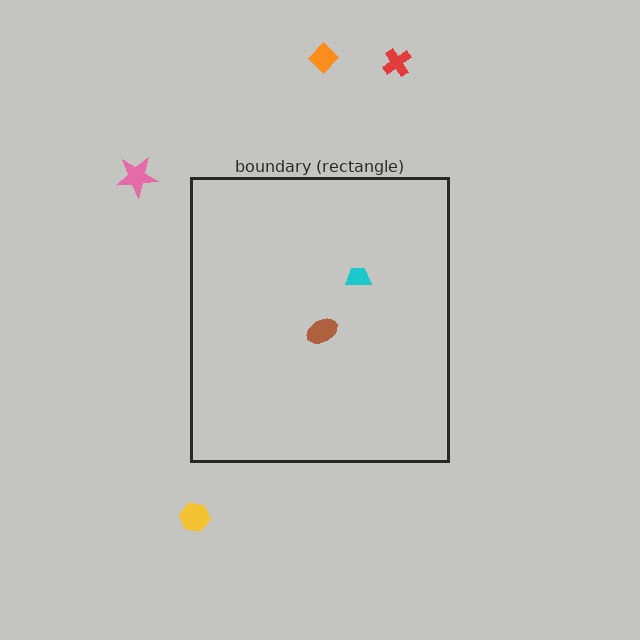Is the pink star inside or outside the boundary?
Outside.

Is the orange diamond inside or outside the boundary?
Outside.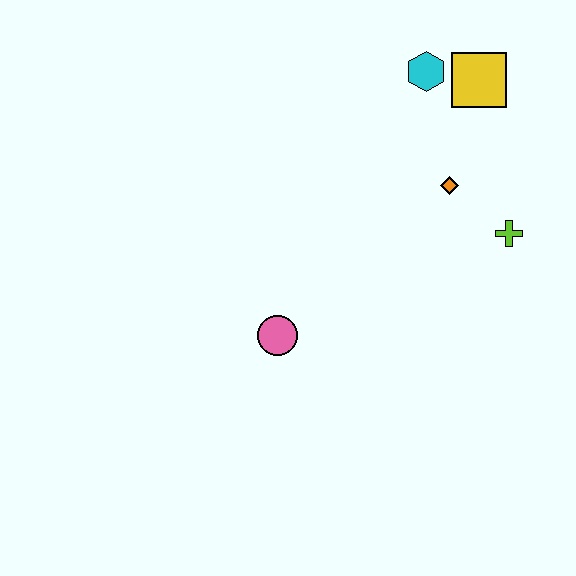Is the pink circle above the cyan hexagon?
No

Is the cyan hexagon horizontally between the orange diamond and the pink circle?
Yes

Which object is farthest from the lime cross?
The pink circle is farthest from the lime cross.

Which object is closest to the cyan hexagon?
The yellow square is closest to the cyan hexagon.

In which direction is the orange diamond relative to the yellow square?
The orange diamond is below the yellow square.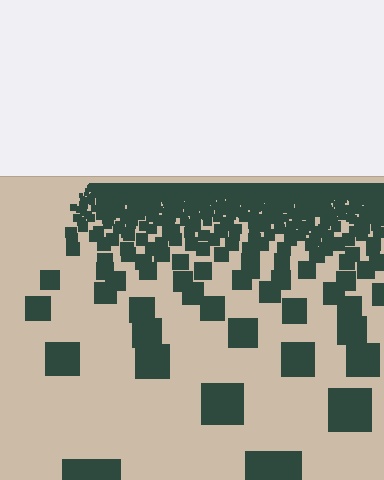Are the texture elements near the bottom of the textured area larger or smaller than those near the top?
Larger. Near the bottom, elements are closer to the viewer and appear at a bigger on-screen size.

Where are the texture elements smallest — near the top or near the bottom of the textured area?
Near the top.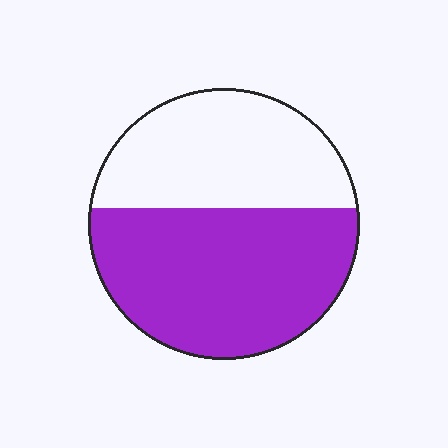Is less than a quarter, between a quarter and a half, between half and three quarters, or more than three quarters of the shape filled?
Between half and three quarters.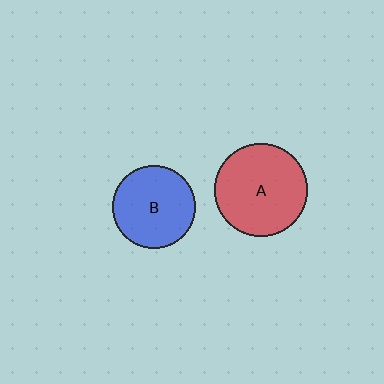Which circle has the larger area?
Circle A (red).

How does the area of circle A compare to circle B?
Approximately 1.3 times.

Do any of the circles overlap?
No, none of the circles overlap.